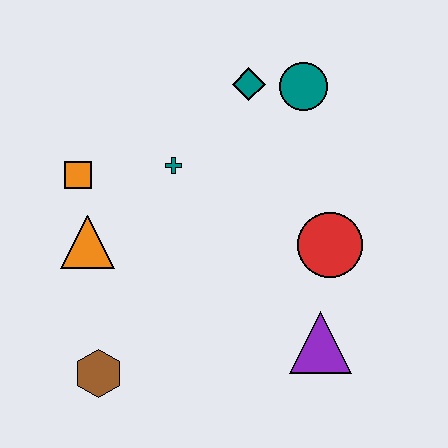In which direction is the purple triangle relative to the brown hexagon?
The purple triangle is to the right of the brown hexagon.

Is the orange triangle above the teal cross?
No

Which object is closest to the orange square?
The orange triangle is closest to the orange square.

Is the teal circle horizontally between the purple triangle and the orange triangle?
Yes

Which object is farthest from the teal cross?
The purple triangle is farthest from the teal cross.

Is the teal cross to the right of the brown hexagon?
Yes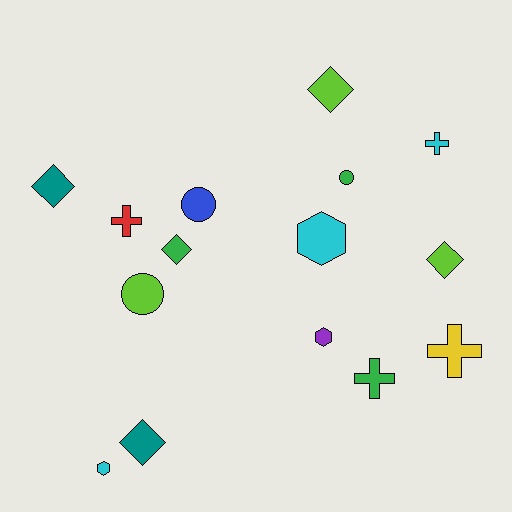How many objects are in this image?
There are 15 objects.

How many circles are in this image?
There are 3 circles.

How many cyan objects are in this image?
There are 3 cyan objects.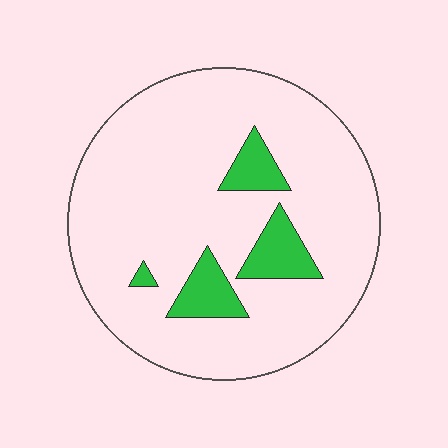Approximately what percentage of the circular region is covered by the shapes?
Approximately 10%.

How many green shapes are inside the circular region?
4.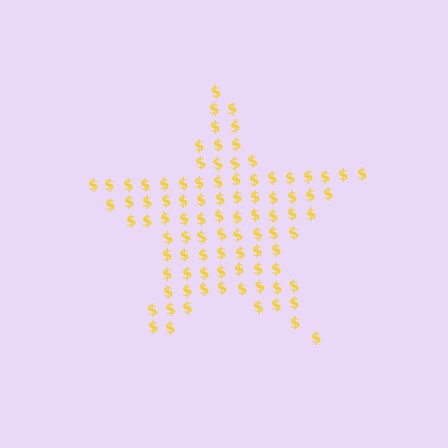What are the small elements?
The small elements are dollar signs.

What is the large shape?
The large shape is a star.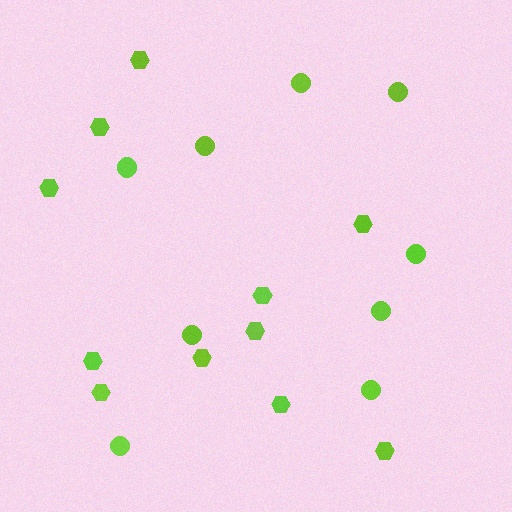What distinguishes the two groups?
There are 2 groups: one group of circles (9) and one group of hexagons (11).